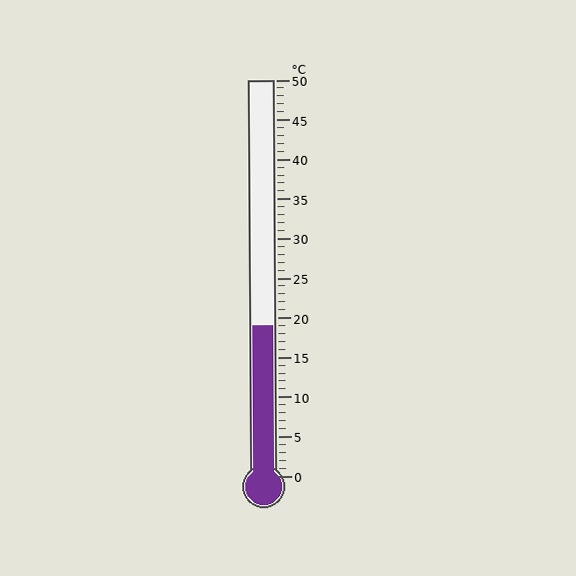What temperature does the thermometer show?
The thermometer shows approximately 19°C.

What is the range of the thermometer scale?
The thermometer scale ranges from 0°C to 50°C.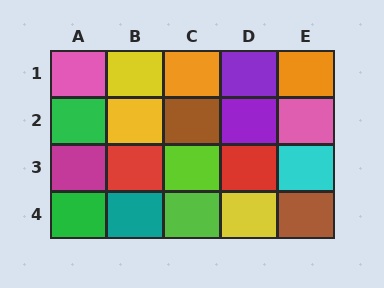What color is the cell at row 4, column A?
Green.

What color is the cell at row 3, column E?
Cyan.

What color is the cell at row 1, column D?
Purple.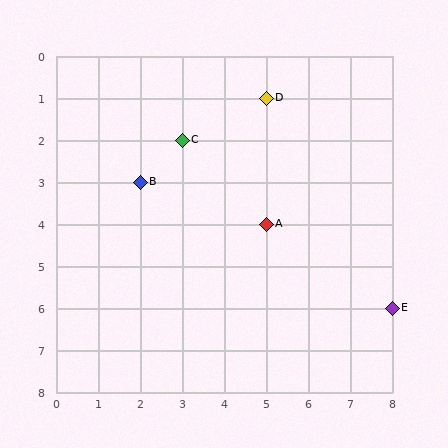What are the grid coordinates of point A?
Point A is at grid coordinates (5, 4).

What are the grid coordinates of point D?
Point D is at grid coordinates (5, 1).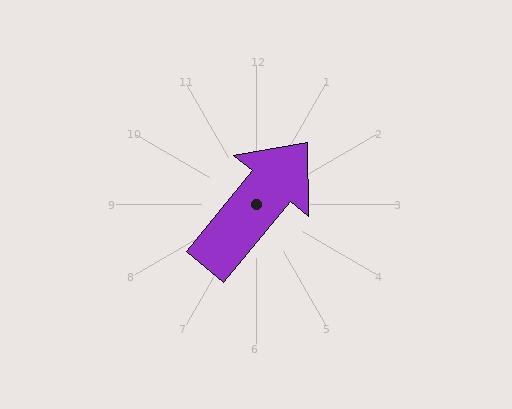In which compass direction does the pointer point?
Northeast.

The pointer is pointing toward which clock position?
Roughly 1 o'clock.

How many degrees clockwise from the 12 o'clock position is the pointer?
Approximately 39 degrees.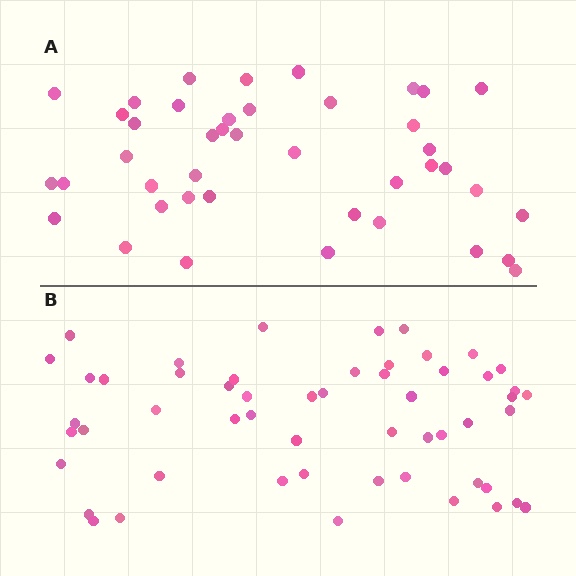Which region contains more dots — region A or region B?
Region B (the bottom region) has more dots.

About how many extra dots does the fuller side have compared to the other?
Region B has roughly 12 or so more dots than region A.